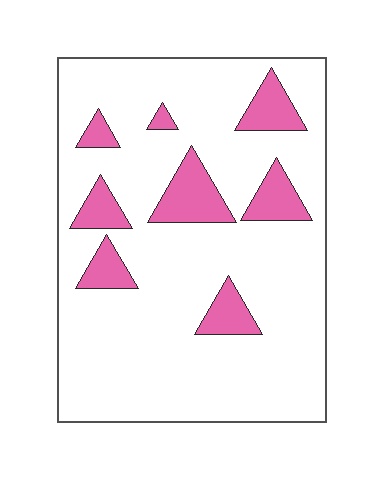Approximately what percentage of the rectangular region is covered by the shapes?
Approximately 15%.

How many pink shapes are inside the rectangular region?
8.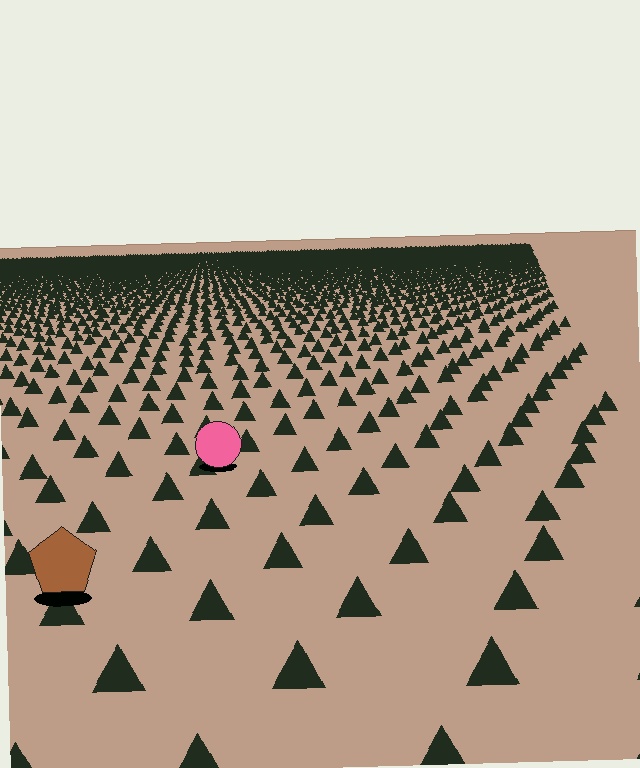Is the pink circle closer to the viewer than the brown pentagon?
No. The brown pentagon is closer — you can tell from the texture gradient: the ground texture is coarser near it.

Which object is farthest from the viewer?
The pink circle is farthest from the viewer. It appears smaller and the ground texture around it is denser.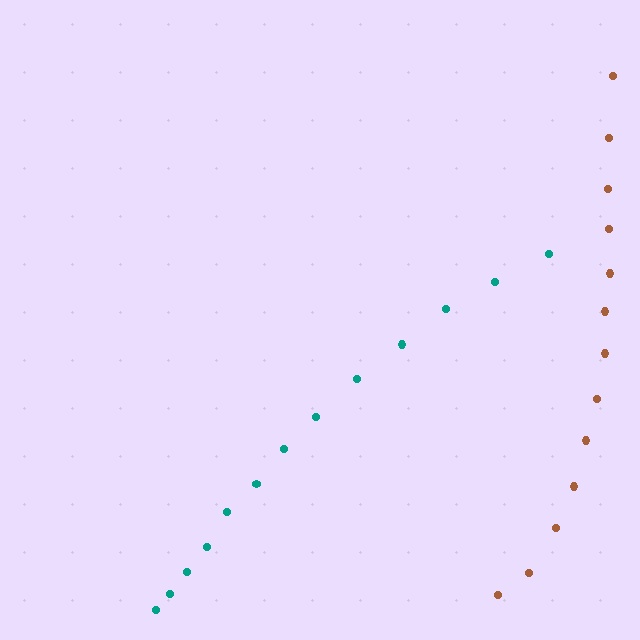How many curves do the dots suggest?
There are 2 distinct paths.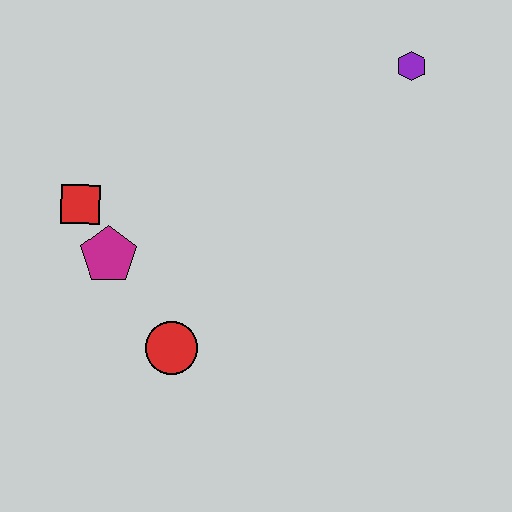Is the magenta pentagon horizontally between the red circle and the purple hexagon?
No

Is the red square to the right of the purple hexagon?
No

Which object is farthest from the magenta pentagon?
The purple hexagon is farthest from the magenta pentagon.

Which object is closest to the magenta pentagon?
The red square is closest to the magenta pentagon.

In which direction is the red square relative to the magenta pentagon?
The red square is above the magenta pentagon.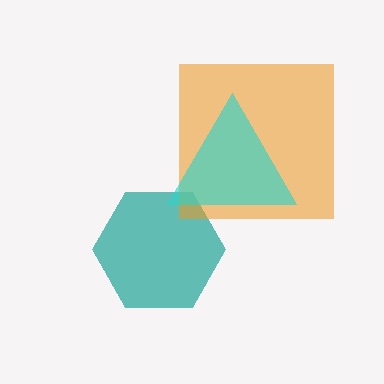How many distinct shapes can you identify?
There are 3 distinct shapes: a teal hexagon, an orange square, a cyan triangle.